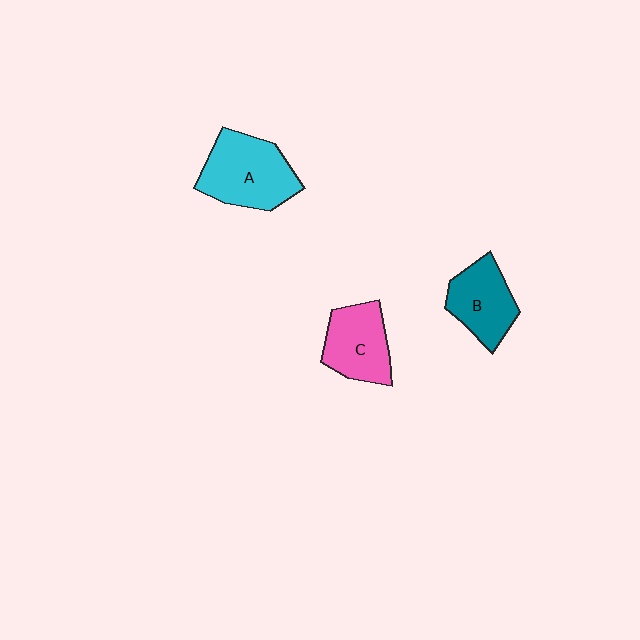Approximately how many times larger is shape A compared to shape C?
Approximately 1.3 times.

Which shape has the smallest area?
Shape B (teal).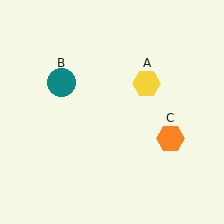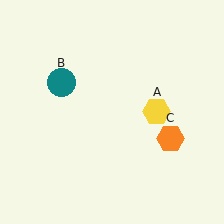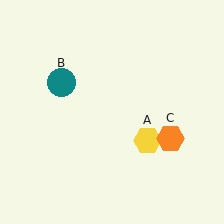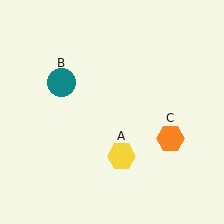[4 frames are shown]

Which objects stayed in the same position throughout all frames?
Teal circle (object B) and orange hexagon (object C) remained stationary.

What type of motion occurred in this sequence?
The yellow hexagon (object A) rotated clockwise around the center of the scene.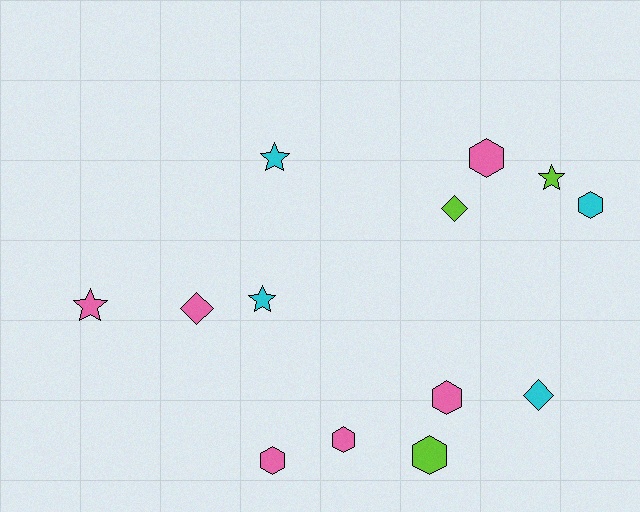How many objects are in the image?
There are 13 objects.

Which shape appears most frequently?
Hexagon, with 6 objects.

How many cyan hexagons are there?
There is 1 cyan hexagon.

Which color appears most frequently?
Pink, with 6 objects.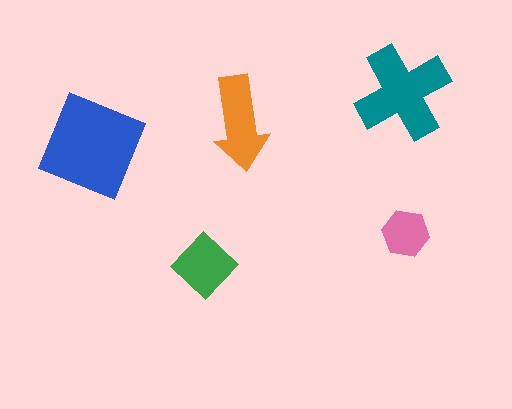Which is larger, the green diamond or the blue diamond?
The blue diamond.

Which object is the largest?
The blue diamond.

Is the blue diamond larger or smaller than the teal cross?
Larger.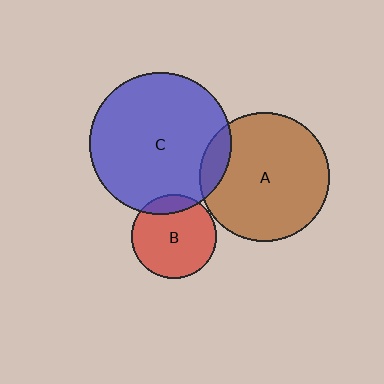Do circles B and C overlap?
Yes.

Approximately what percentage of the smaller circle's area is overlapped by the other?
Approximately 15%.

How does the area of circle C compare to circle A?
Approximately 1.2 times.